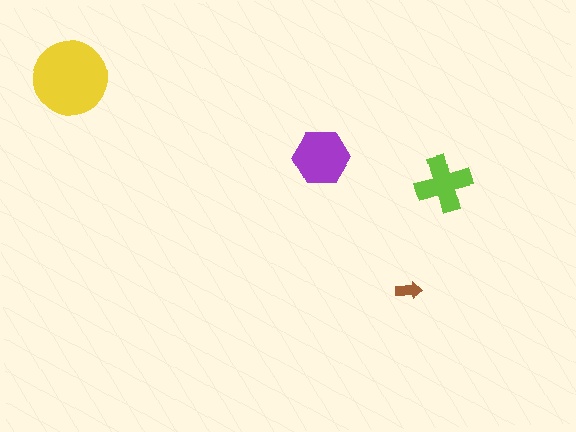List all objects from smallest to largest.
The brown arrow, the lime cross, the purple hexagon, the yellow circle.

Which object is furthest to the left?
The yellow circle is leftmost.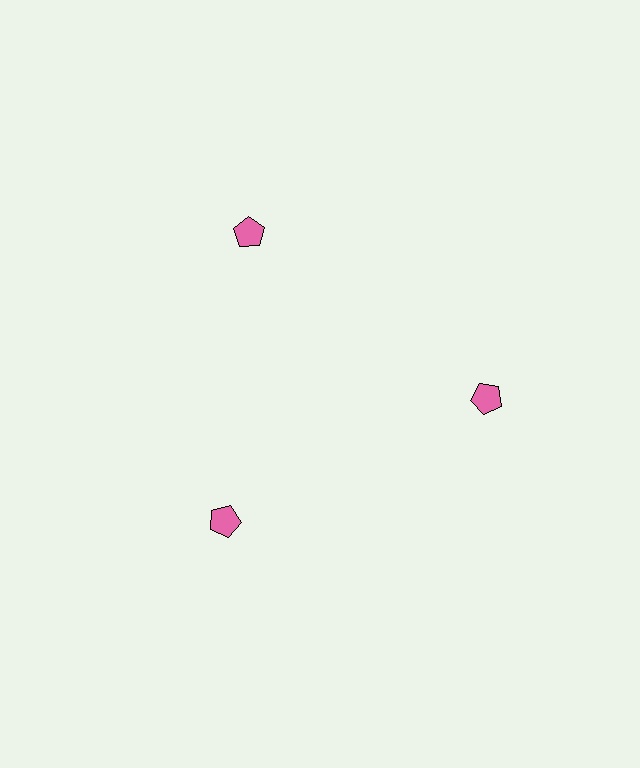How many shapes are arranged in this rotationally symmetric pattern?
There are 3 shapes, arranged in 3 groups of 1.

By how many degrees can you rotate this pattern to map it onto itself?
The pattern maps onto itself every 120 degrees of rotation.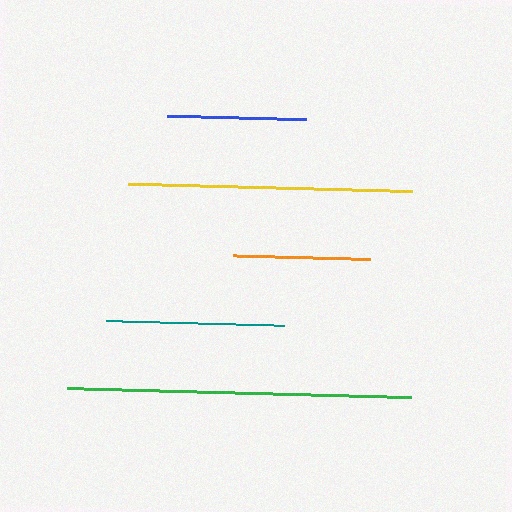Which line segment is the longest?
The green line is the longest at approximately 344 pixels.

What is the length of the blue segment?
The blue segment is approximately 139 pixels long.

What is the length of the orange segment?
The orange segment is approximately 137 pixels long.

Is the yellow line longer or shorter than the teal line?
The yellow line is longer than the teal line.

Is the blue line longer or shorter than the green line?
The green line is longer than the blue line.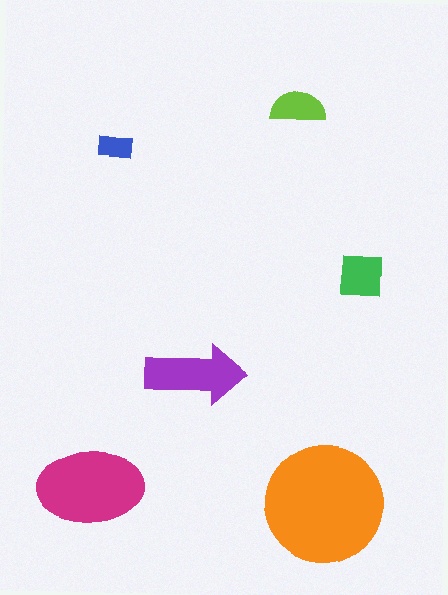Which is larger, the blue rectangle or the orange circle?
The orange circle.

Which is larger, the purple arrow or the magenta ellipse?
The magenta ellipse.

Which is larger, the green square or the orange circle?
The orange circle.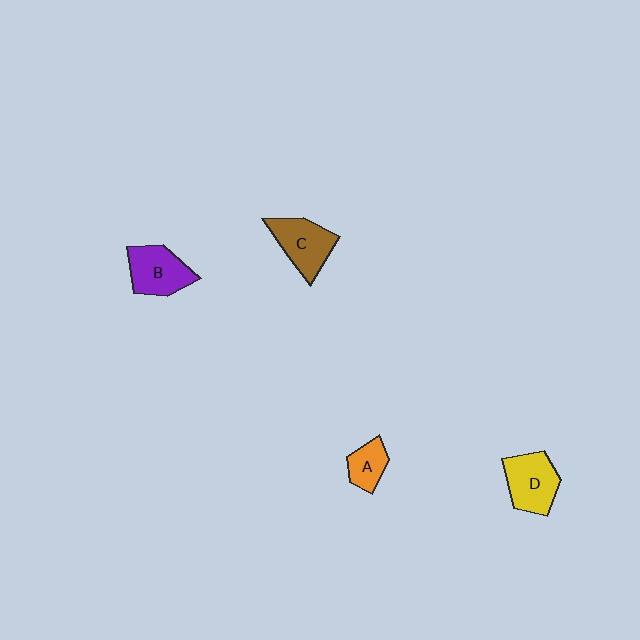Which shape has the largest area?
Shape D (yellow).